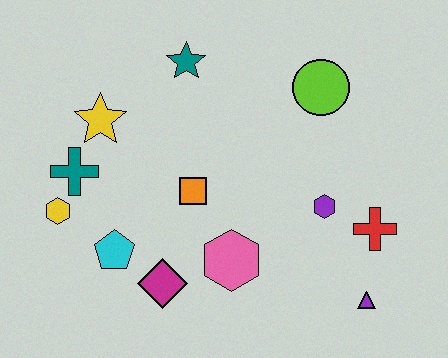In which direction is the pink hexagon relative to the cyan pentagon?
The pink hexagon is to the right of the cyan pentagon.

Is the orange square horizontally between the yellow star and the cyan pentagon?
No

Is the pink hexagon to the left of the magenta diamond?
No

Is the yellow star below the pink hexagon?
No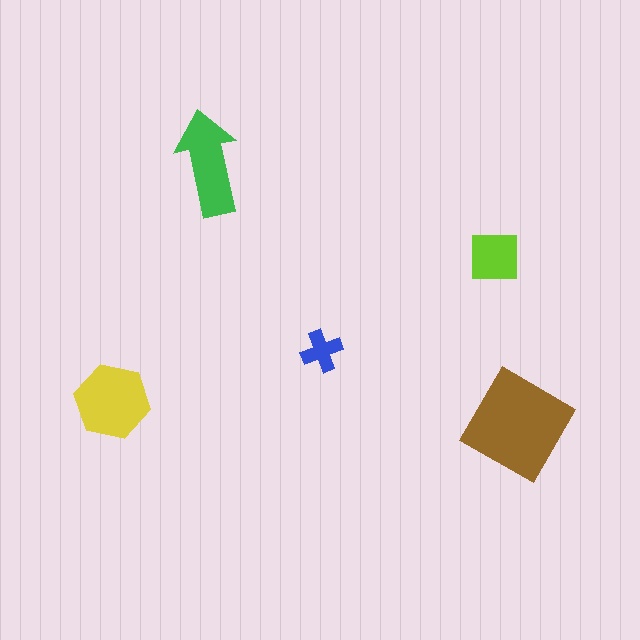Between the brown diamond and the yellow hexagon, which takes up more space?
The brown diamond.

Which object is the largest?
The brown diamond.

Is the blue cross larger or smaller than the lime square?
Smaller.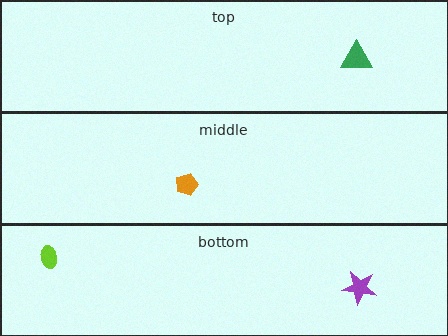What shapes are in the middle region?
The orange pentagon.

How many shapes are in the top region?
1.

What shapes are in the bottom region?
The purple star, the lime ellipse.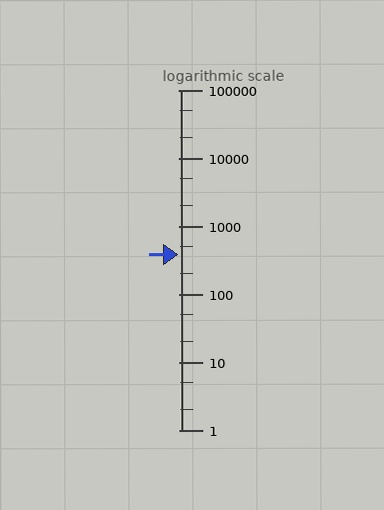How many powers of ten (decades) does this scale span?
The scale spans 5 decades, from 1 to 100000.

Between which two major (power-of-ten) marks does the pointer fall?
The pointer is between 100 and 1000.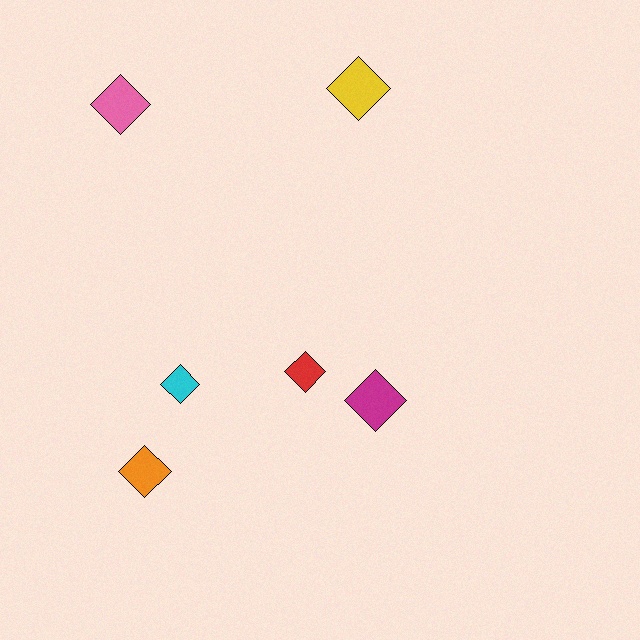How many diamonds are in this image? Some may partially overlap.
There are 6 diamonds.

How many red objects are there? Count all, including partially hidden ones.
There is 1 red object.